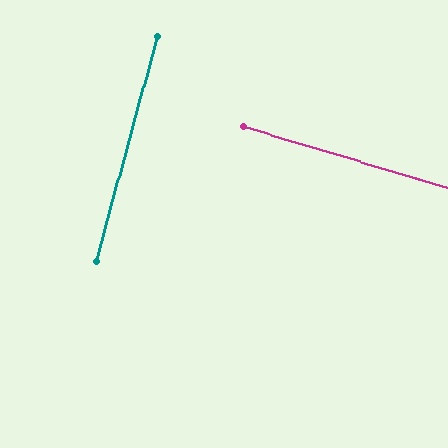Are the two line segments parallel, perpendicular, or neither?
Perpendicular — they meet at approximately 88°.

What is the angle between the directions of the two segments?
Approximately 88 degrees.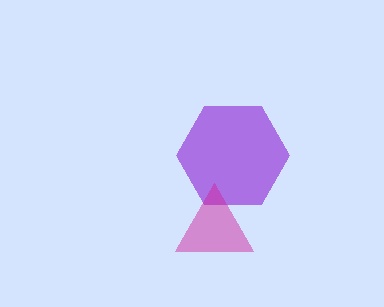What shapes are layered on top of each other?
The layered shapes are: a purple hexagon, a magenta triangle.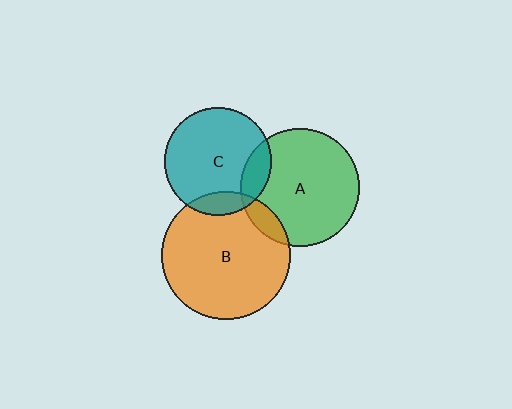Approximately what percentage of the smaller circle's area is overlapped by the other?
Approximately 10%.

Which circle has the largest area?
Circle B (orange).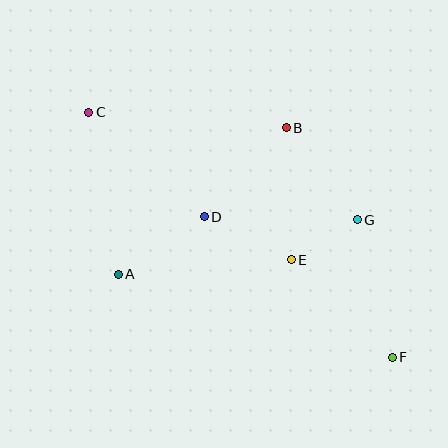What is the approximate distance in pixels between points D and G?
The distance between D and G is approximately 153 pixels.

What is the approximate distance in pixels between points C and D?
The distance between C and D is approximately 156 pixels.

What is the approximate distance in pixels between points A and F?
The distance between A and F is approximately 286 pixels.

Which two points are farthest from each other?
Points C and F are farthest from each other.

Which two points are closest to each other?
Points E and G are closest to each other.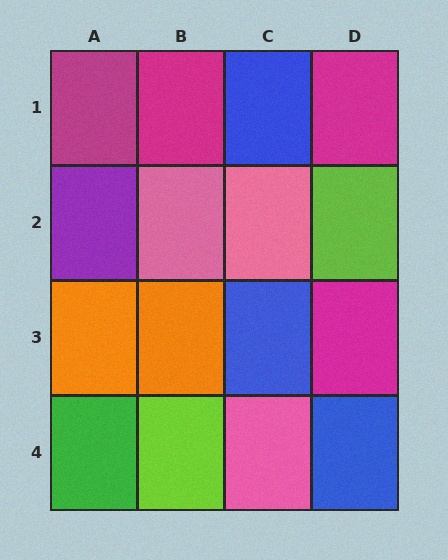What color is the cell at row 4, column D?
Blue.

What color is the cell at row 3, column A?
Orange.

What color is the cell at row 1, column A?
Magenta.